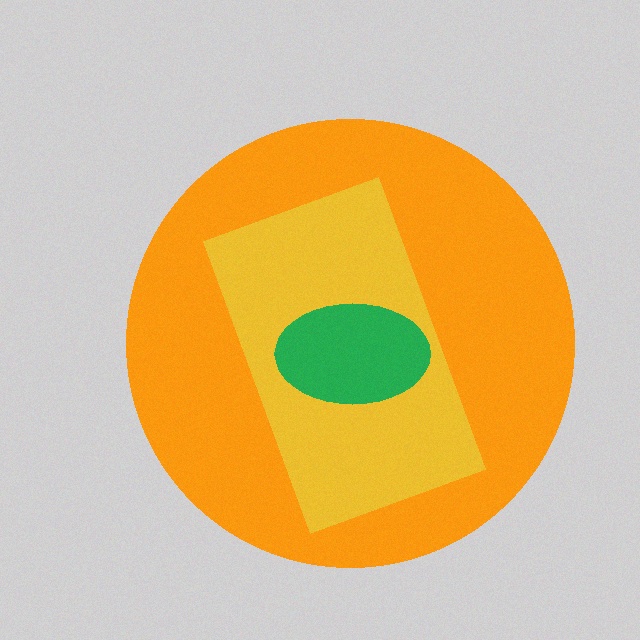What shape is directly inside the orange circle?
The yellow rectangle.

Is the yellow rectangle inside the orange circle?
Yes.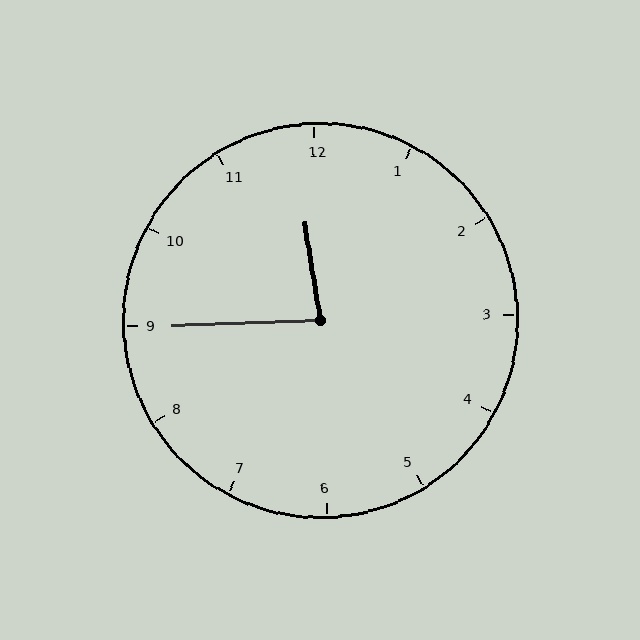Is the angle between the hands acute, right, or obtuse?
It is acute.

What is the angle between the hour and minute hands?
Approximately 82 degrees.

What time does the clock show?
11:45.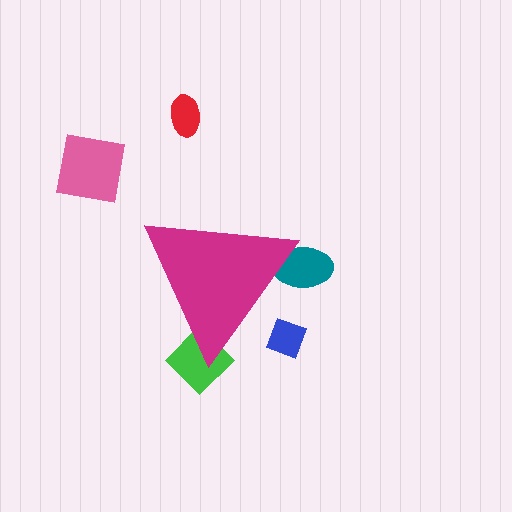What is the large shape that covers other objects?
A magenta triangle.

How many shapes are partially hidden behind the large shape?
3 shapes are partially hidden.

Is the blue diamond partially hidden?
Yes, the blue diamond is partially hidden behind the magenta triangle.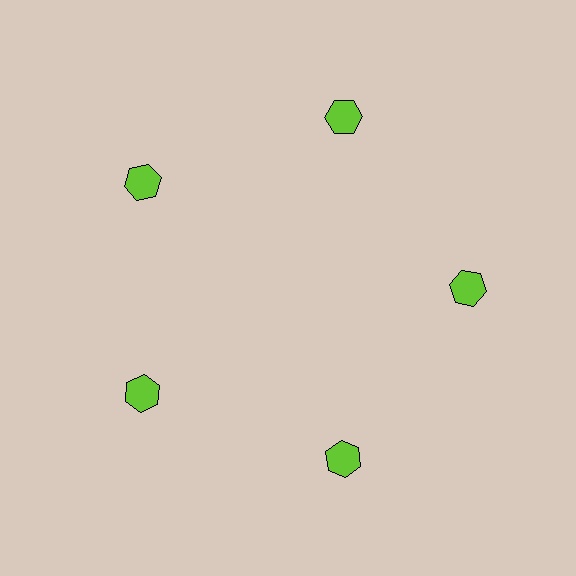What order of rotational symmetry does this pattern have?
This pattern has 5-fold rotational symmetry.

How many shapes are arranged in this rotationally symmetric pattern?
There are 5 shapes, arranged in 5 groups of 1.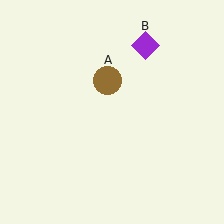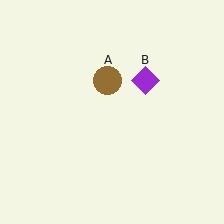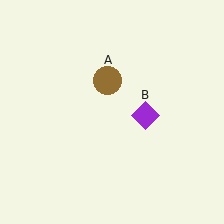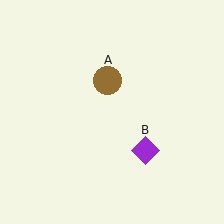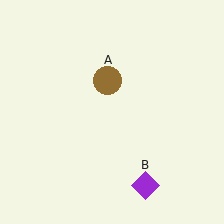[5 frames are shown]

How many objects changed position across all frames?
1 object changed position: purple diamond (object B).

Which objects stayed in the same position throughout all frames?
Brown circle (object A) remained stationary.